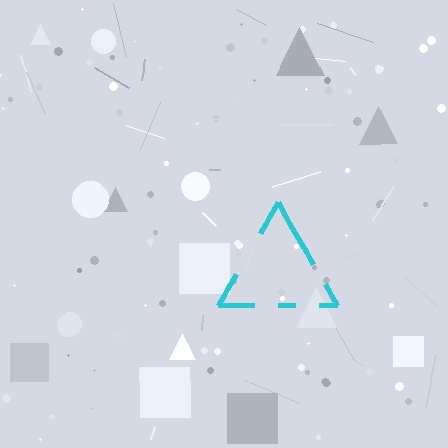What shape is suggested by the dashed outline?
The dashed outline suggests a triangle.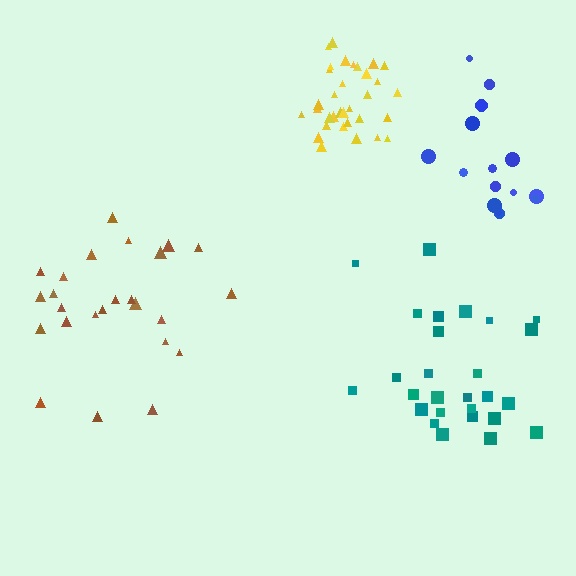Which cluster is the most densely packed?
Yellow.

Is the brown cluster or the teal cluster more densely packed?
Teal.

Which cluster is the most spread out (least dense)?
Brown.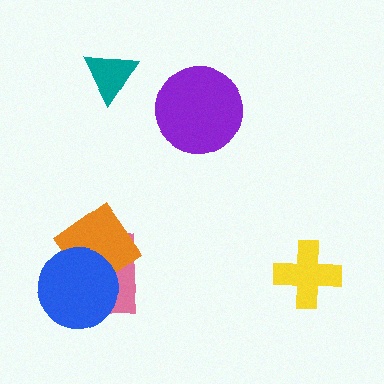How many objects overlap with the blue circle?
2 objects overlap with the blue circle.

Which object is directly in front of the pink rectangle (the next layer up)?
The orange diamond is directly in front of the pink rectangle.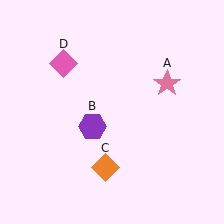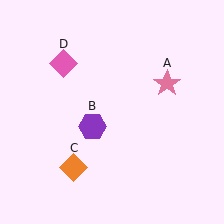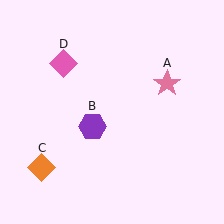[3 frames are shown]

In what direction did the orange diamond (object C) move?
The orange diamond (object C) moved left.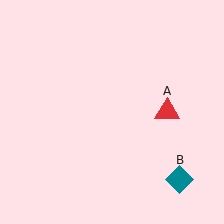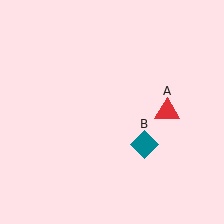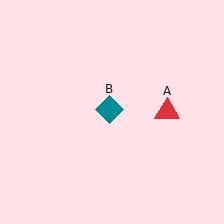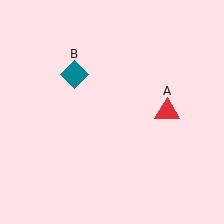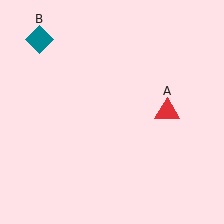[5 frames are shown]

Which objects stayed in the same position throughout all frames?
Red triangle (object A) remained stationary.